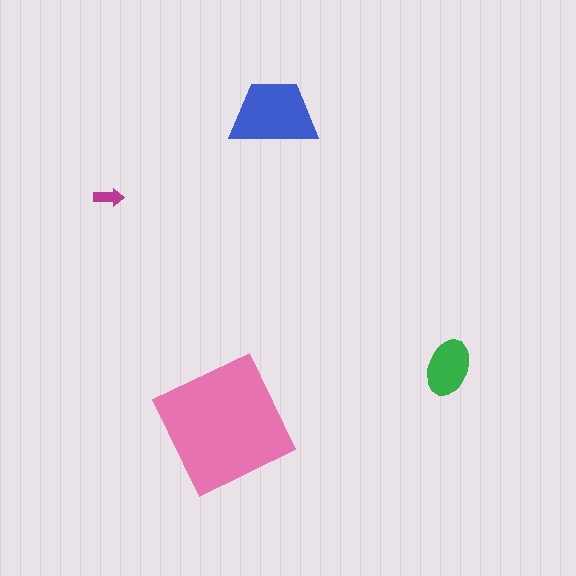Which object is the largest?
The pink square.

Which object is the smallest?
The magenta arrow.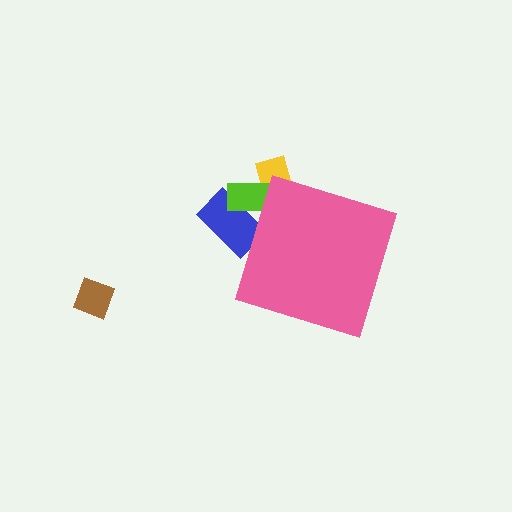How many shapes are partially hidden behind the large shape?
3 shapes are partially hidden.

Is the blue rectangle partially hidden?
Yes, the blue rectangle is partially hidden behind the pink diamond.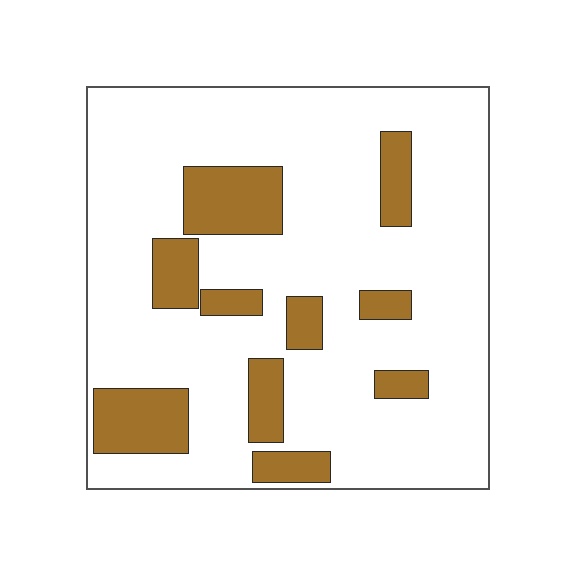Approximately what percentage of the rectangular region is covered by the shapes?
Approximately 20%.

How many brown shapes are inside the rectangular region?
10.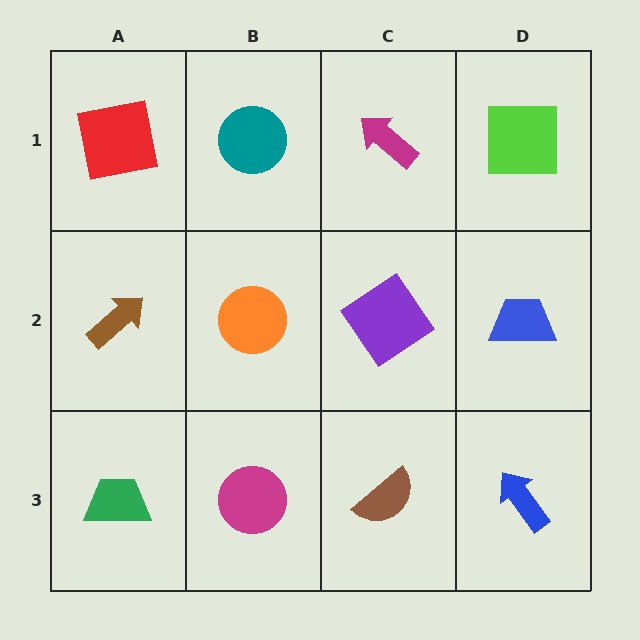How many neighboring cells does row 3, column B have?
3.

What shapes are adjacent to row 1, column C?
A purple diamond (row 2, column C), a teal circle (row 1, column B), a lime square (row 1, column D).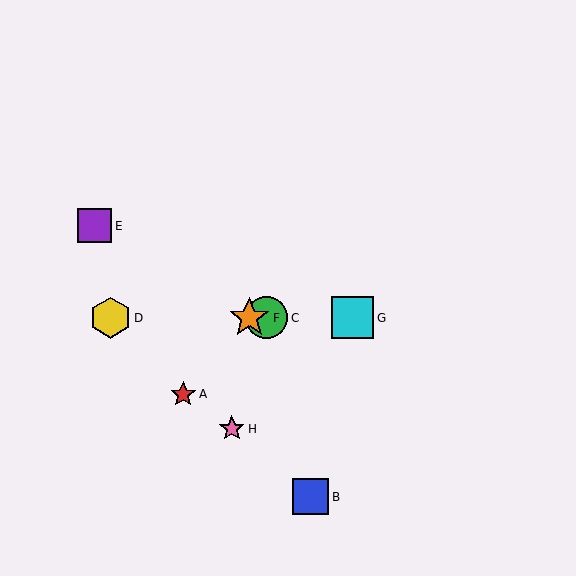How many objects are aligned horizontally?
4 objects (C, D, F, G) are aligned horizontally.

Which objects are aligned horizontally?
Objects C, D, F, G are aligned horizontally.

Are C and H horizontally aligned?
No, C is at y≈318 and H is at y≈429.